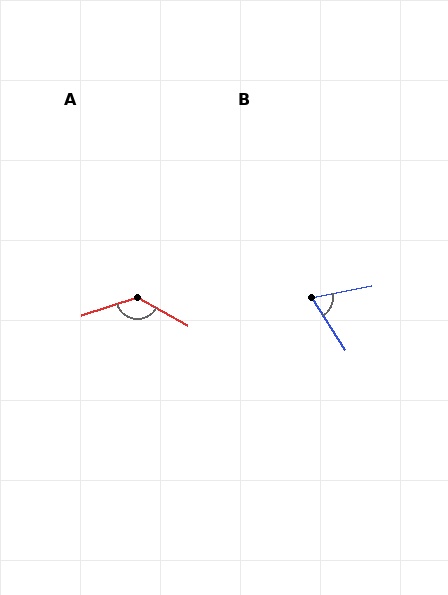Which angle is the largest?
A, at approximately 133 degrees.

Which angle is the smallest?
B, at approximately 68 degrees.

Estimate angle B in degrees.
Approximately 68 degrees.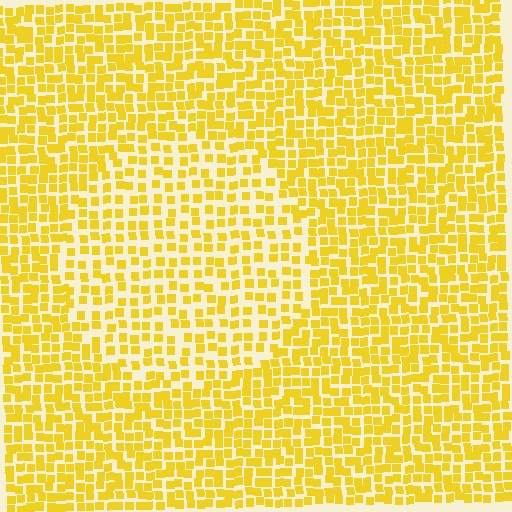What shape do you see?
I see a circle.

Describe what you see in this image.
The image contains small yellow elements arranged at two different densities. A circle-shaped region is visible where the elements are less densely packed than the surrounding area.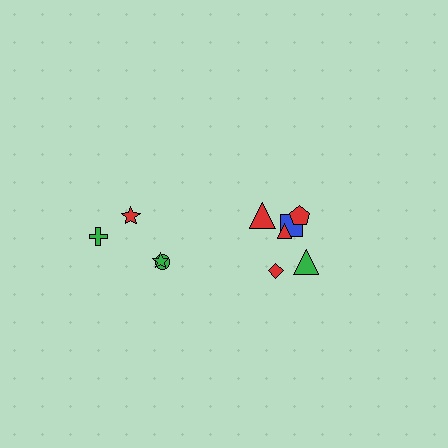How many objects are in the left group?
There are 4 objects.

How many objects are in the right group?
There are 6 objects.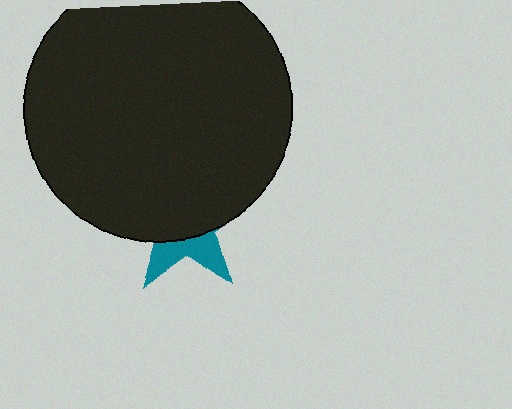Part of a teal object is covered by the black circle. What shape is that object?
It is a star.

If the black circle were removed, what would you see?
You would see the complete teal star.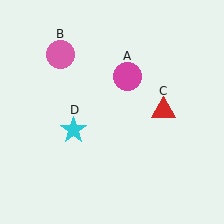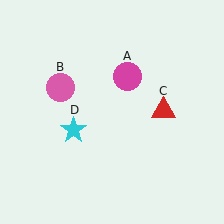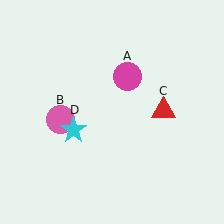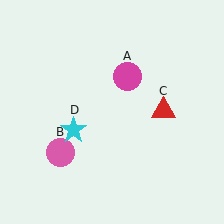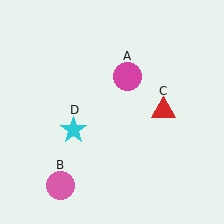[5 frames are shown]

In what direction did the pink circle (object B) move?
The pink circle (object B) moved down.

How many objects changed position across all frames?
1 object changed position: pink circle (object B).